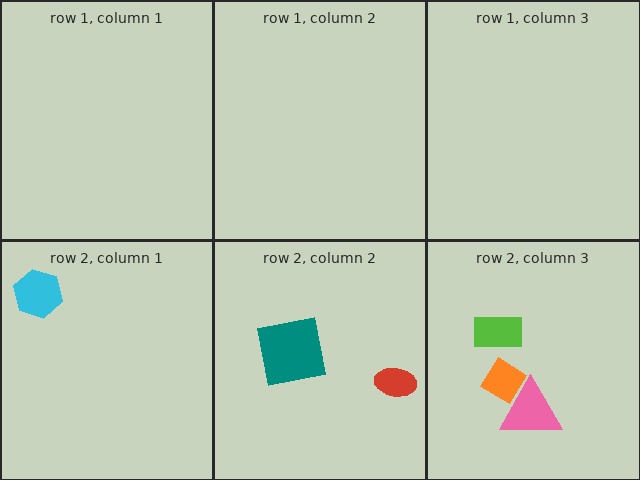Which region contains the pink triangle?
The row 2, column 3 region.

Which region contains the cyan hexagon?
The row 2, column 1 region.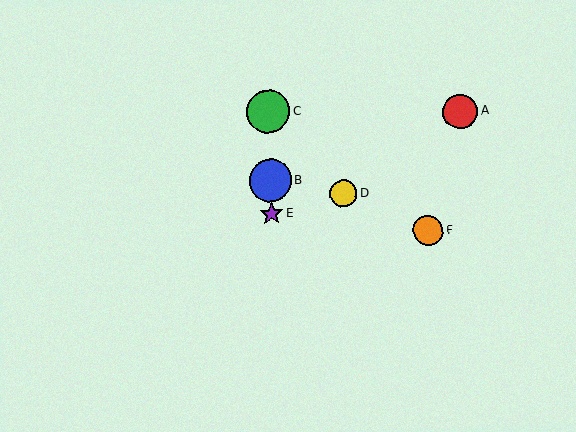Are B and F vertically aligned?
No, B is at x≈270 and F is at x≈428.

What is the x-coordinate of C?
Object C is at x≈268.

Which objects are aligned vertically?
Objects B, C, E are aligned vertically.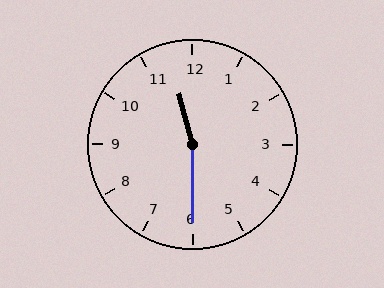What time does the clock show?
11:30.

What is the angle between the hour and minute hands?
Approximately 165 degrees.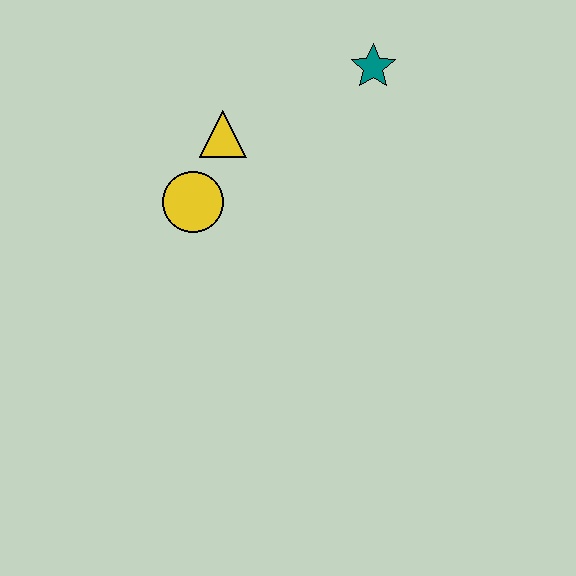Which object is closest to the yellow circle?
The yellow triangle is closest to the yellow circle.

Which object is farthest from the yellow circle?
The teal star is farthest from the yellow circle.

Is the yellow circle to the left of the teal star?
Yes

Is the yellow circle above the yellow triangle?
No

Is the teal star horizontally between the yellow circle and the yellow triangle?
No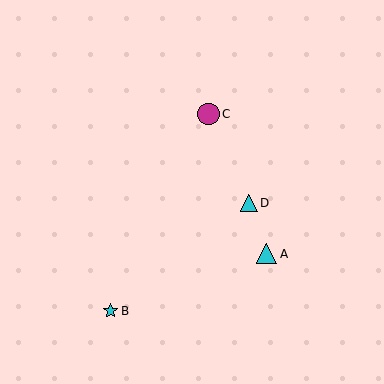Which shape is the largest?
The magenta circle (labeled C) is the largest.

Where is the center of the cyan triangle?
The center of the cyan triangle is at (249, 203).